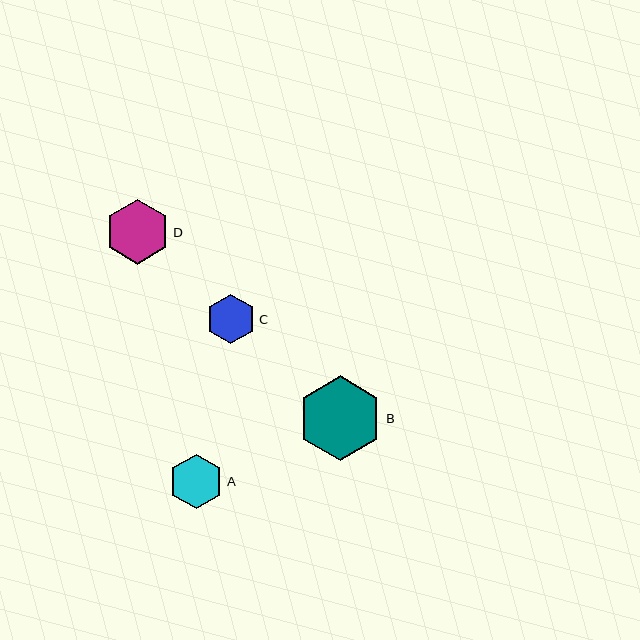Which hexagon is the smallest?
Hexagon C is the smallest with a size of approximately 49 pixels.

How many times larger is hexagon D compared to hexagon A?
Hexagon D is approximately 1.2 times the size of hexagon A.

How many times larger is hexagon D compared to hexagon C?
Hexagon D is approximately 1.3 times the size of hexagon C.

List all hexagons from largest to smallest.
From largest to smallest: B, D, A, C.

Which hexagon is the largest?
Hexagon B is the largest with a size of approximately 85 pixels.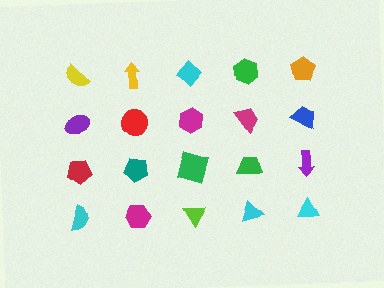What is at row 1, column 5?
An orange pentagon.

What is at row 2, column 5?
A blue trapezoid.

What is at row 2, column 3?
A magenta hexagon.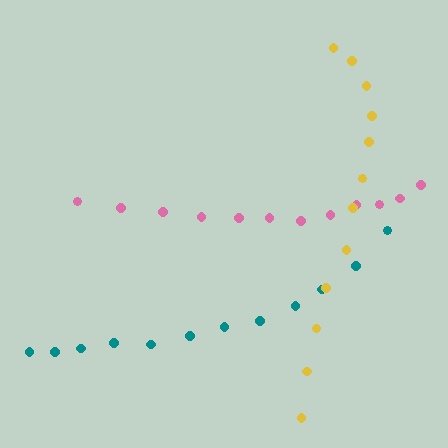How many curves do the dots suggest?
There are 3 distinct paths.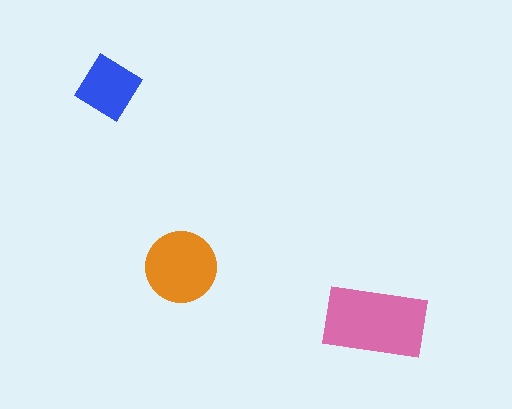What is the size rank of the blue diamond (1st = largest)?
3rd.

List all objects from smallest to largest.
The blue diamond, the orange circle, the pink rectangle.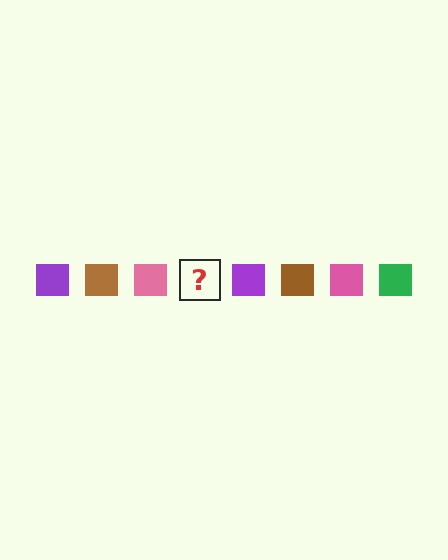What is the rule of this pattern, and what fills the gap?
The rule is that the pattern cycles through purple, brown, pink, green squares. The gap should be filled with a green square.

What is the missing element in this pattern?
The missing element is a green square.